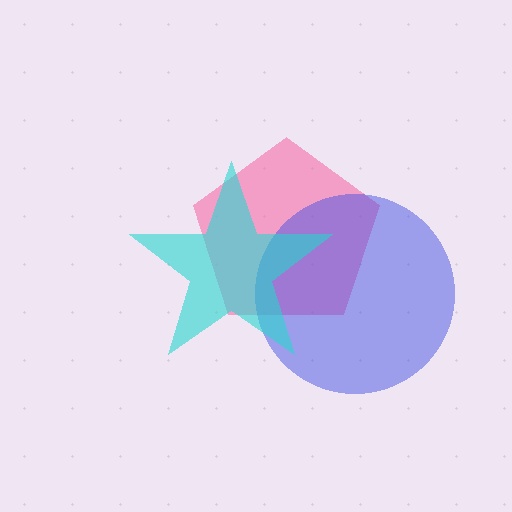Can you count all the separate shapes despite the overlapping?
Yes, there are 3 separate shapes.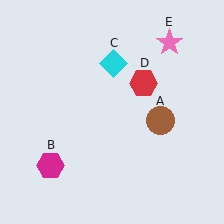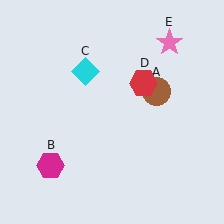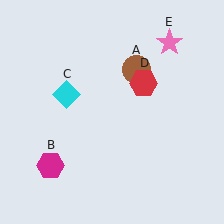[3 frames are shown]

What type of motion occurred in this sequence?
The brown circle (object A), cyan diamond (object C) rotated counterclockwise around the center of the scene.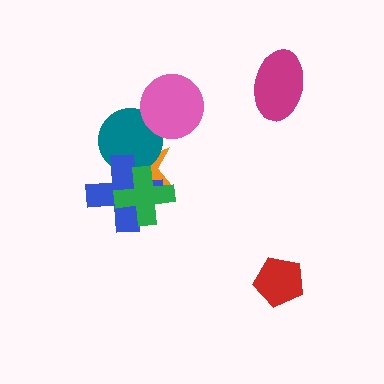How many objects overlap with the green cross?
2 objects overlap with the green cross.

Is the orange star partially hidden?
Yes, it is partially covered by another shape.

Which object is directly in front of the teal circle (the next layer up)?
The blue cross is directly in front of the teal circle.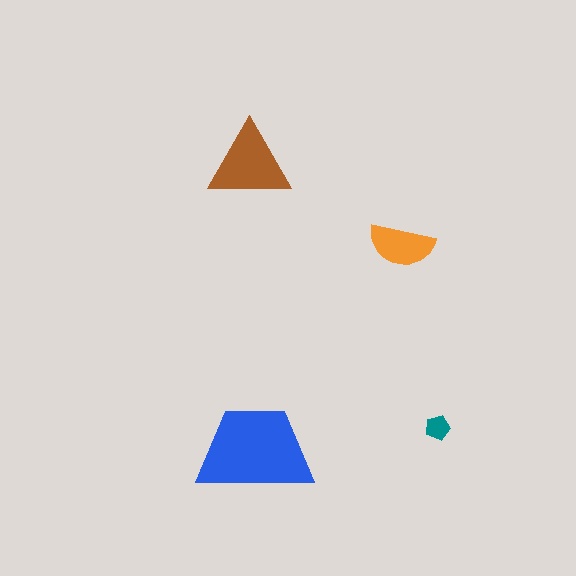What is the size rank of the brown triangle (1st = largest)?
2nd.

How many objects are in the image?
There are 4 objects in the image.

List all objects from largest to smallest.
The blue trapezoid, the brown triangle, the orange semicircle, the teal pentagon.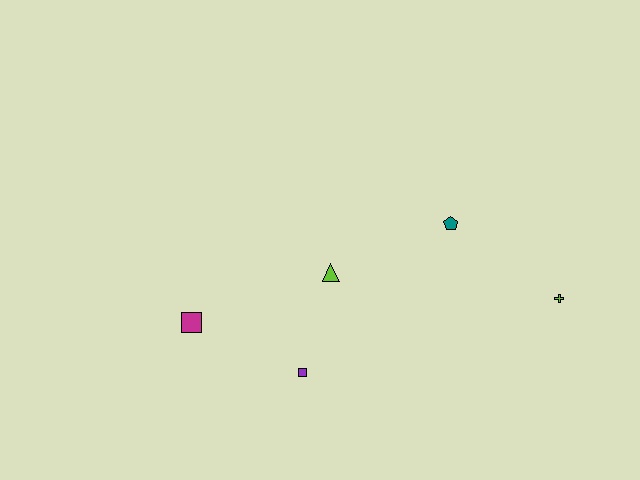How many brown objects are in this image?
There are no brown objects.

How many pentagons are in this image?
There is 1 pentagon.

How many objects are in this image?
There are 5 objects.